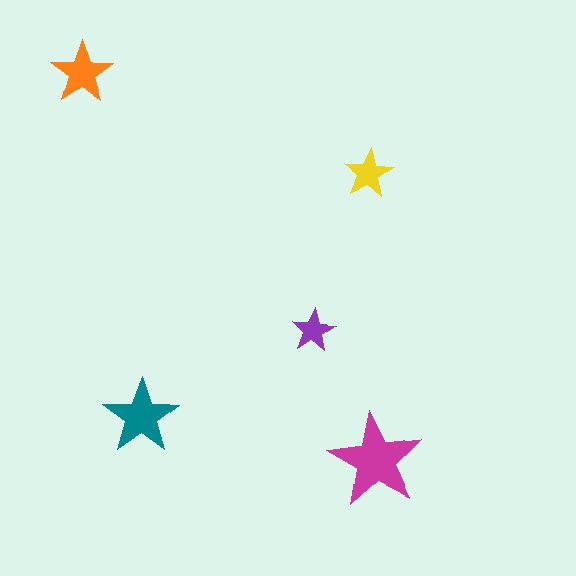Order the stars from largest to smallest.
the magenta one, the teal one, the orange one, the yellow one, the purple one.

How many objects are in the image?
There are 5 objects in the image.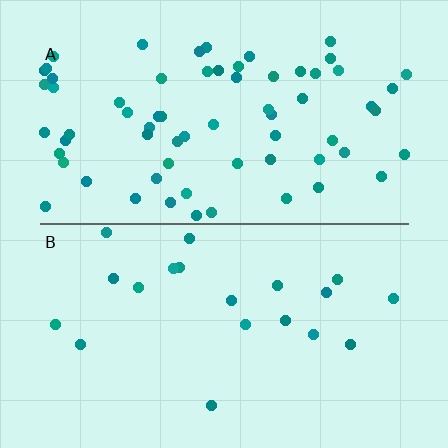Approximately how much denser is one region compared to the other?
Approximately 3.4× — region A over region B.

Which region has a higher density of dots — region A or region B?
A (the top).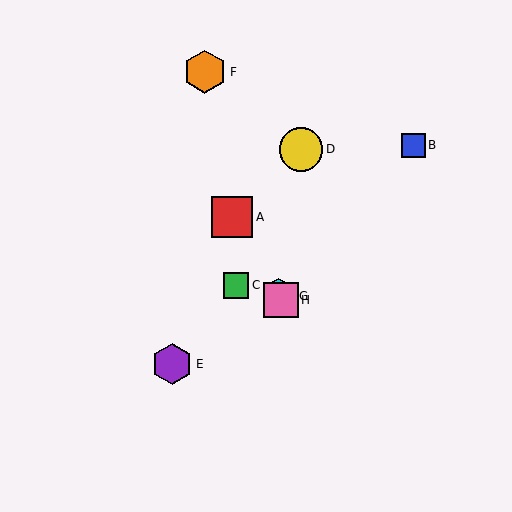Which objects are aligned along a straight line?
Objects A, G, H are aligned along a straight line.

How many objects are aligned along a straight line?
3 objects (A, G, H) are aligned along a straight line.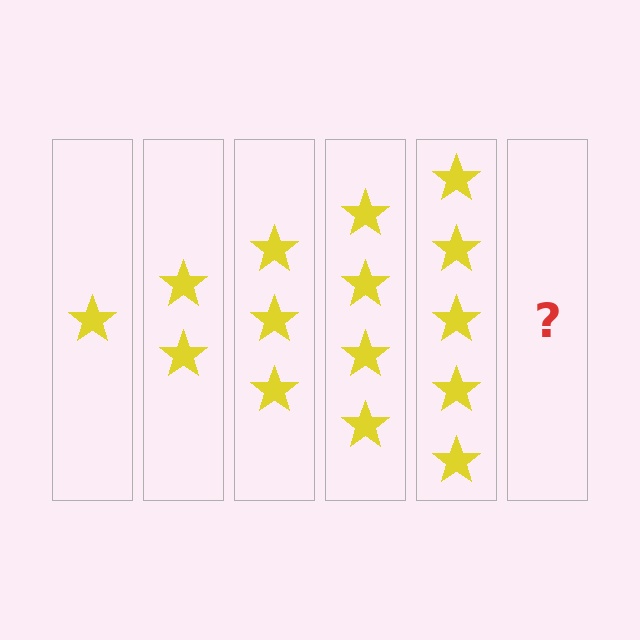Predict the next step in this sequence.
The next step is 6 stars.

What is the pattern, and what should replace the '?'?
The pattern is that each step adds one more star. The '?' should be 6 stars.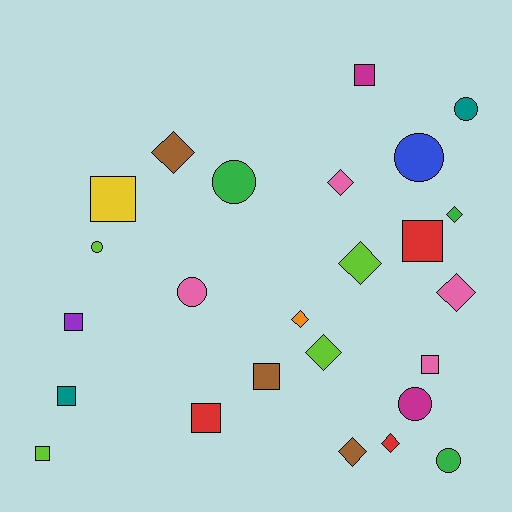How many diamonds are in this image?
There are 9 diamonds.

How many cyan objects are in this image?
There are no cyan objects.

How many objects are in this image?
There are 25 objects.